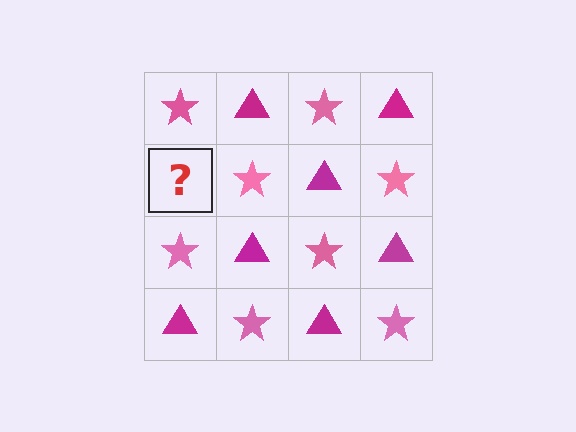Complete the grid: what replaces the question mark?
The question mark should be replaced with a magenta triangle.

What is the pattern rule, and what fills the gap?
The rule is that it alternates pink star and magenta triangle in a checkerboard pattern. The gap should be filled with a magenta triangle.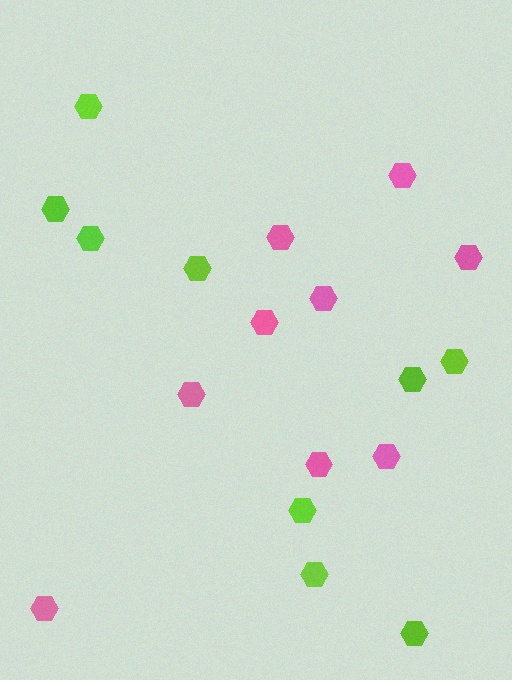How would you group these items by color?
There are 2 groups: one group of pink hexagons (9) and one group of lime hexagons (9).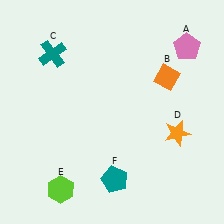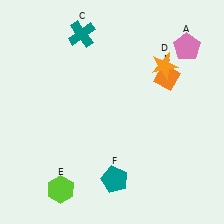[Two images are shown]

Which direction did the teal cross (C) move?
The teal cross (C) moved right.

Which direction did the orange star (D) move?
The orange star (D) moved up.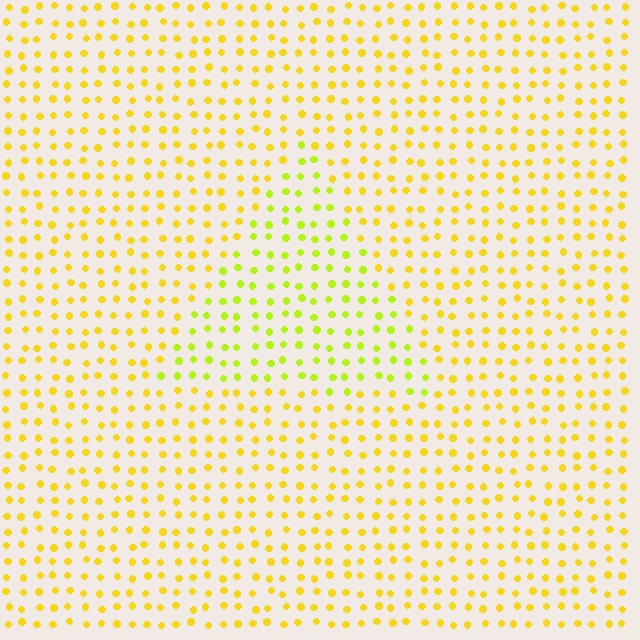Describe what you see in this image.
The image is filled with small yellow elements in a uniform arrangement. A triangle-shaped region is visible where the elements are tinted to a slightly different hue, forming a subtle color boundary.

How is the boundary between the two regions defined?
The boundary is defined purely by a slight shift in hue (about 27 degrees). Spacing, size, and orientation are identical on both sides.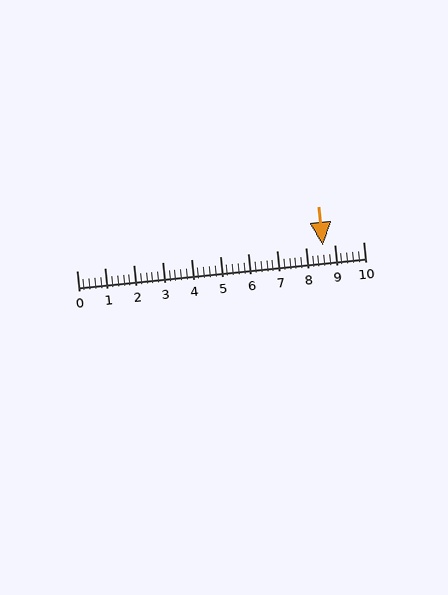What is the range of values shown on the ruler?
The ruler shows values from 0 to 10.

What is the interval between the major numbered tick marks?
The major tick marks are spaced 1 units apart.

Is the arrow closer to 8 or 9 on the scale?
The arrow is closer to 9.